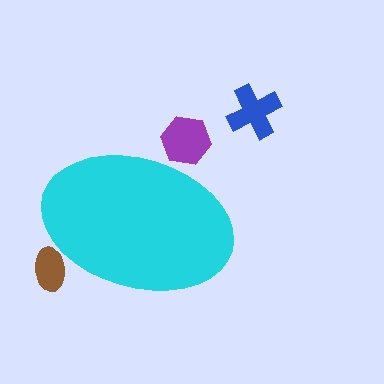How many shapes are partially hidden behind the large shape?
2 shapes are partially hidden.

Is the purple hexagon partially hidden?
Yes, the purple hexagon is partially hidden behind the cyan ellipse.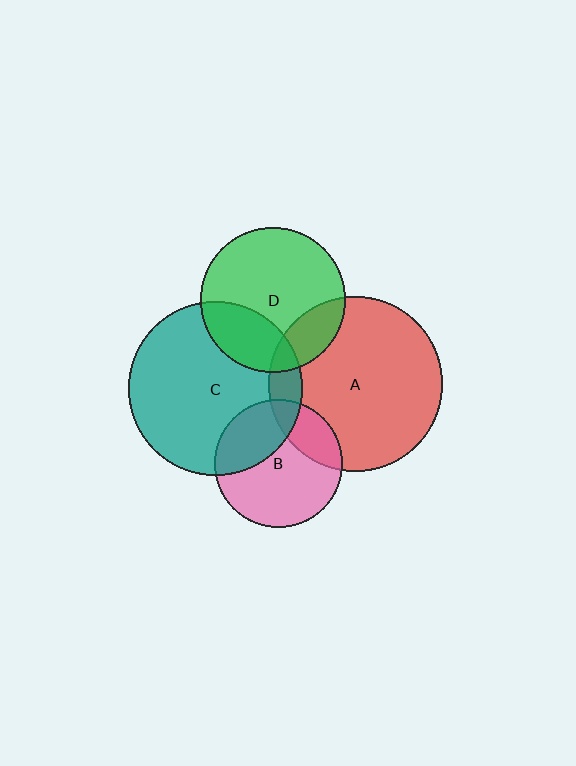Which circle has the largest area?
Circle A (red).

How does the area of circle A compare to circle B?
Approximately 1.9 times.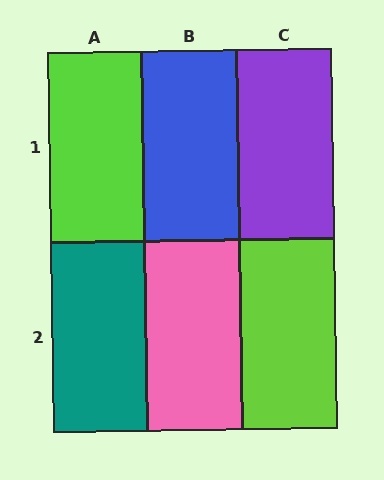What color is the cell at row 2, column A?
Teal.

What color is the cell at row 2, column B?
Pink.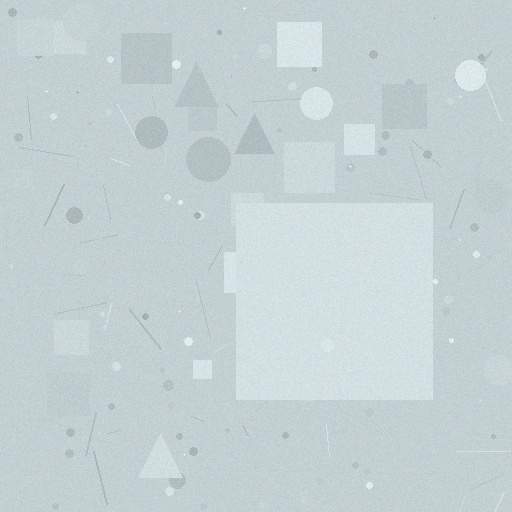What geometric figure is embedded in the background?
A square is embedded in the background.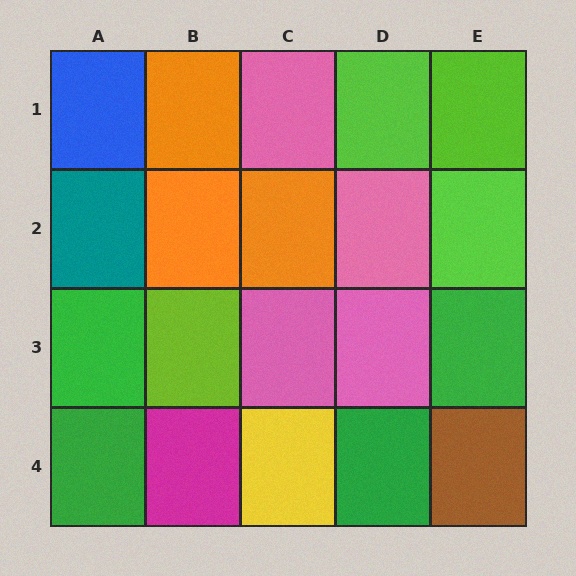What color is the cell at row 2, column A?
Teal.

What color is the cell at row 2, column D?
Pink.